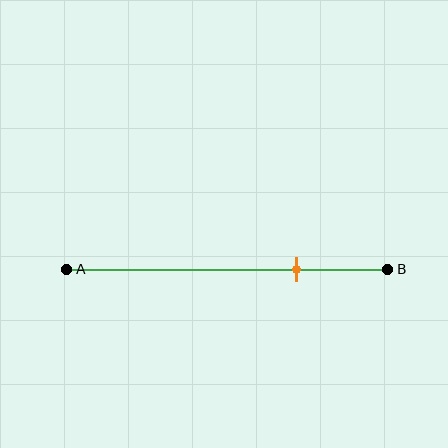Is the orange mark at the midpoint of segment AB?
No, the mark is at about 70% from A, not at the 50% midpoint.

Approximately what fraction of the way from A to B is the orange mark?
The orange mark is approximately 70% of the way from A to B.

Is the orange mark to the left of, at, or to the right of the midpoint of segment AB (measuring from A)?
The orange mark is to the right of the midpoint of segment AB.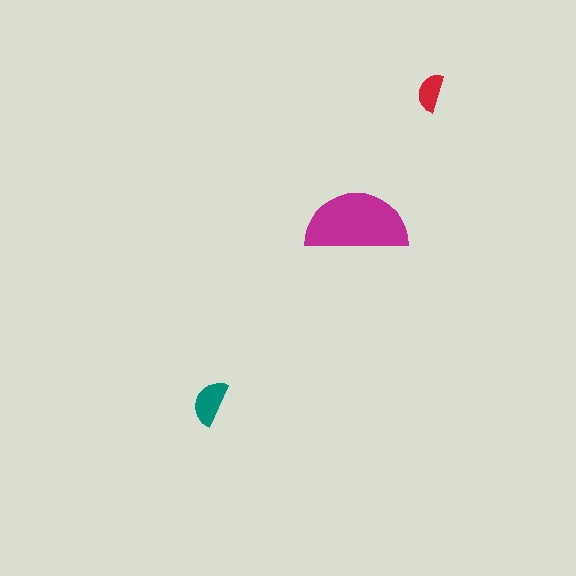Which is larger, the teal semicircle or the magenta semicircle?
The magenta one.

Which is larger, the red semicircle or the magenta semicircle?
The magenta one.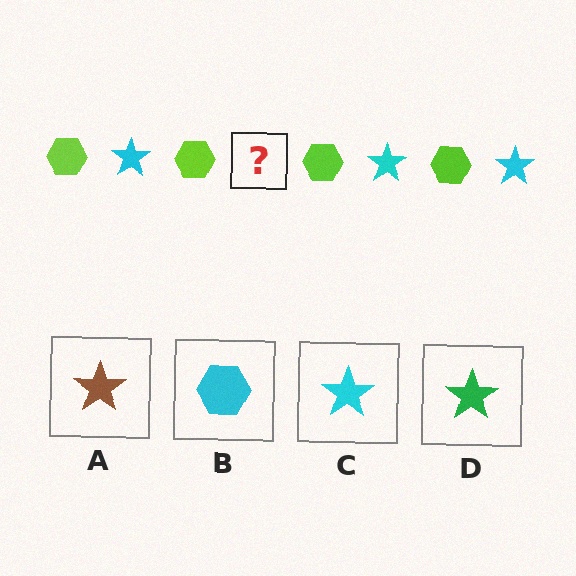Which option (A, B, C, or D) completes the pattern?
C.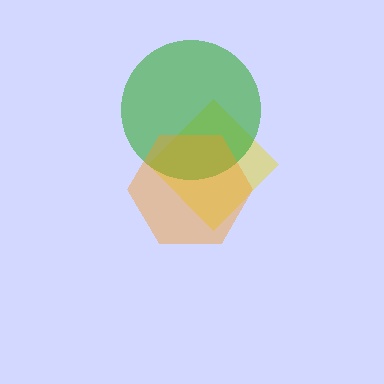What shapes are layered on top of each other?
The layered shapes are: a yellow diamond, a green circle, an orange hexagon.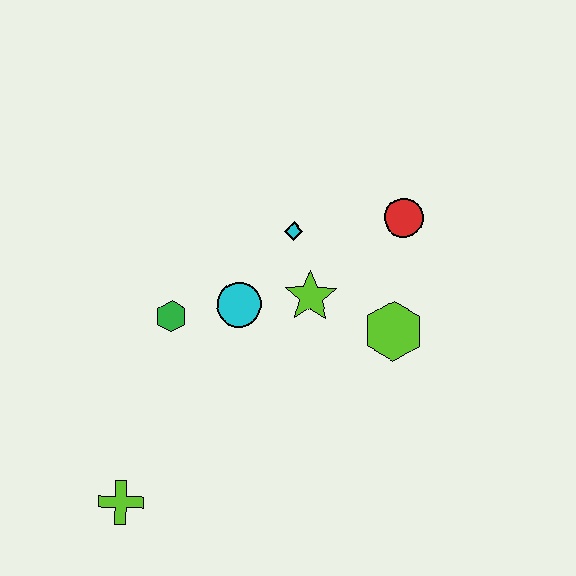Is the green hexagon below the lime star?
Yes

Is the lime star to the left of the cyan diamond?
No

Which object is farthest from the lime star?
The lime cross is farthest from the lime star.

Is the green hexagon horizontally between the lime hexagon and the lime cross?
Yes